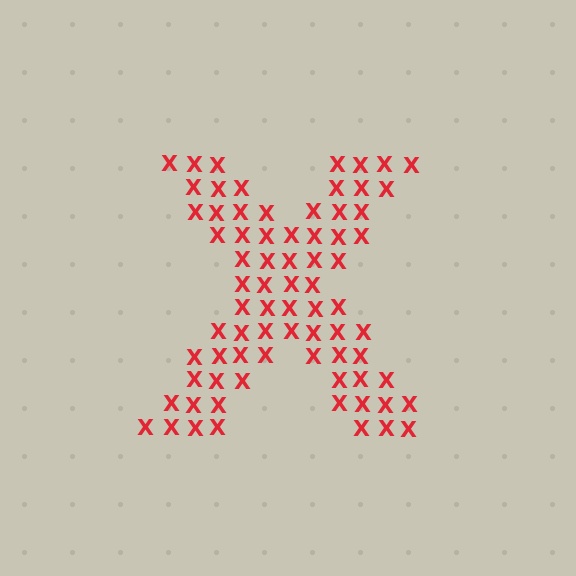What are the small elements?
The small elements are letter X's.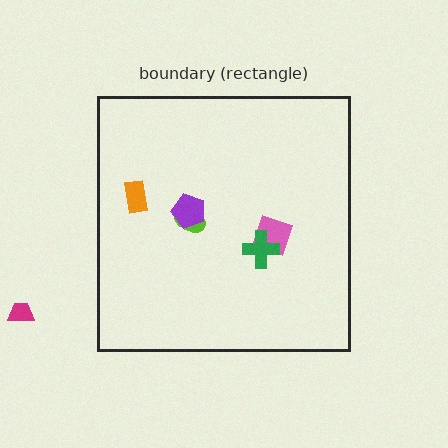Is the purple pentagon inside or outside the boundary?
Inside.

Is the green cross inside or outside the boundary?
Inside.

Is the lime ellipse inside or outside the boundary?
Inside.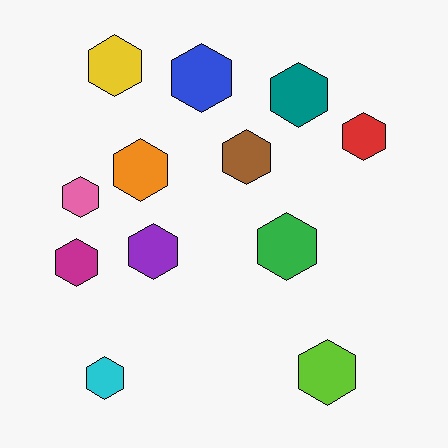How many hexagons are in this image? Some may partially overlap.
There are 12 hexagons.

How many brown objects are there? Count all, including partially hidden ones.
There is 1 brown object.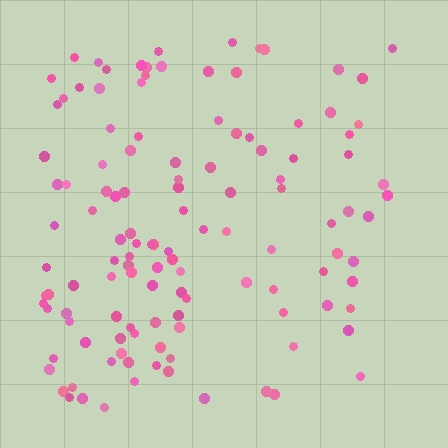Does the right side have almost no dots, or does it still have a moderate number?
Still a moderate number, just noticeably fewer than the left.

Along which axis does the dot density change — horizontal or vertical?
Horizontal.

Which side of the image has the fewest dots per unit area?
The right.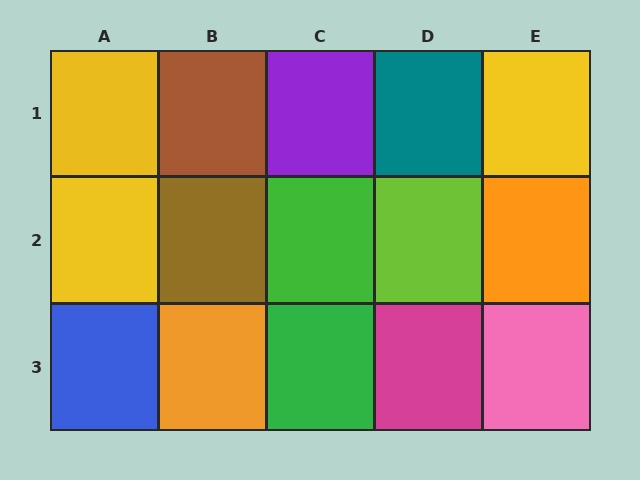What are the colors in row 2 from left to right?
Yellow, brown, green, lime, orange.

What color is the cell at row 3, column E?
Pink.